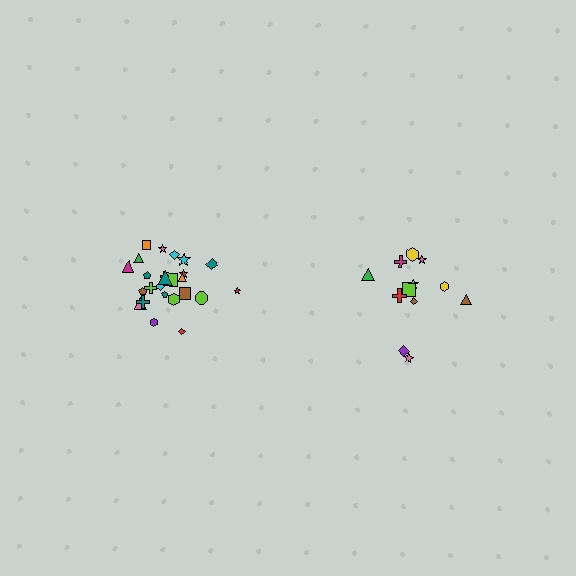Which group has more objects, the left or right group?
The left group.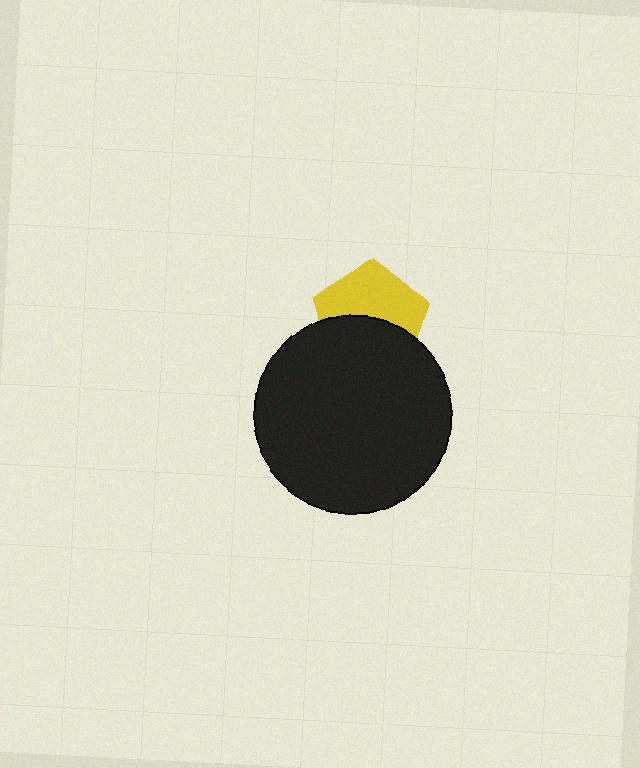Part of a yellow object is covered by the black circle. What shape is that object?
It is a pentagon.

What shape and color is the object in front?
The object in front is a black circle.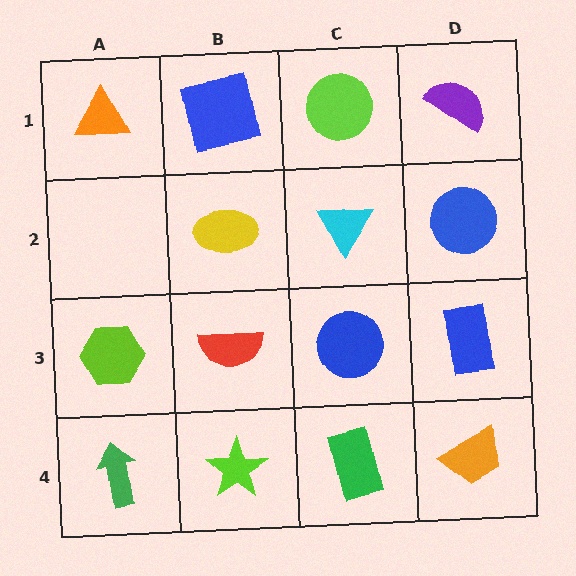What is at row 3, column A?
A lime hexagon.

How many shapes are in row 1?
4 shapes.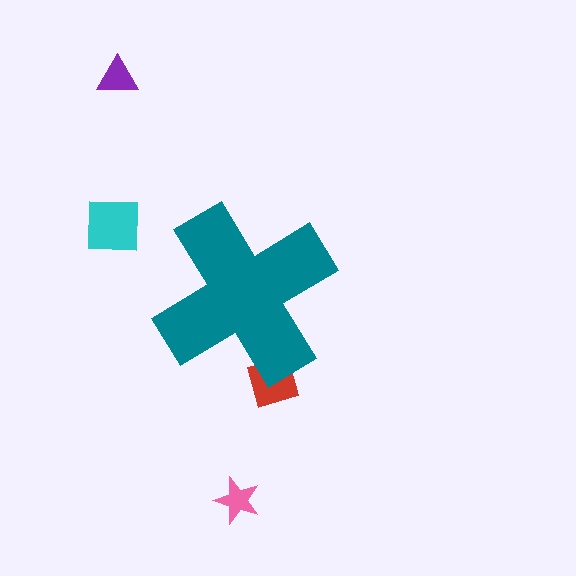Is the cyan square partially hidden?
No, the cyan square is fully visible.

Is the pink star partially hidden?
No, the pink star is fully visible.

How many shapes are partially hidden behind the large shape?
1 shape is partially hidden.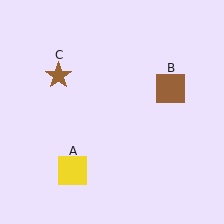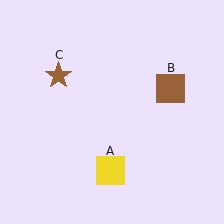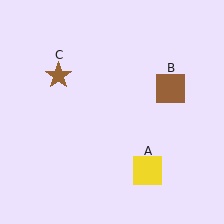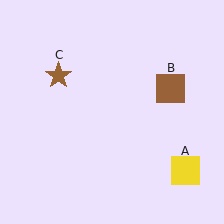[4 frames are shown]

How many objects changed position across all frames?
1 object changed position: yellow square (object A).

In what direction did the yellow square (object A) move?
The yellow square (object A) moved right.